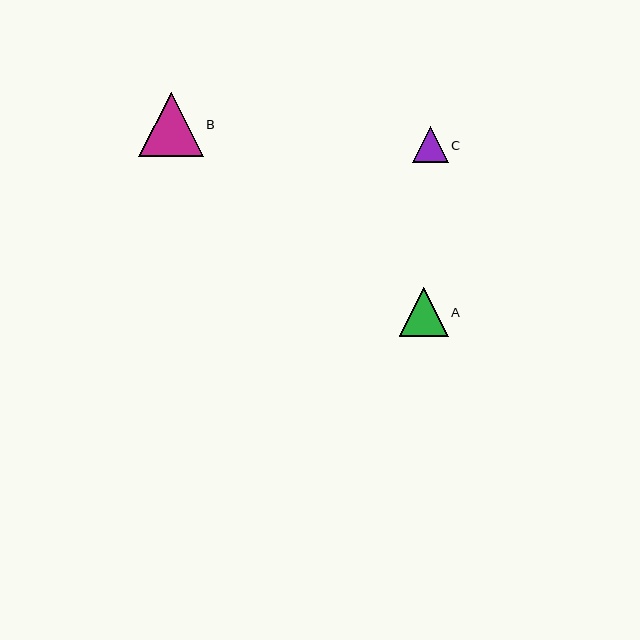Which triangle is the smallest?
Triangle C is the smallest with a size of approximately 36 pixels.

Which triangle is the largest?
Triangle B is the largest with a size of approximately 64 pixels.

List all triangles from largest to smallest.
From largest to smallest: B, A, C.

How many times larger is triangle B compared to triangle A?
Triangle B is approximately 1.3 times the size of triangle A.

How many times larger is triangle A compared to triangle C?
Triangle A is approximately 1.3 times the size of triangle C.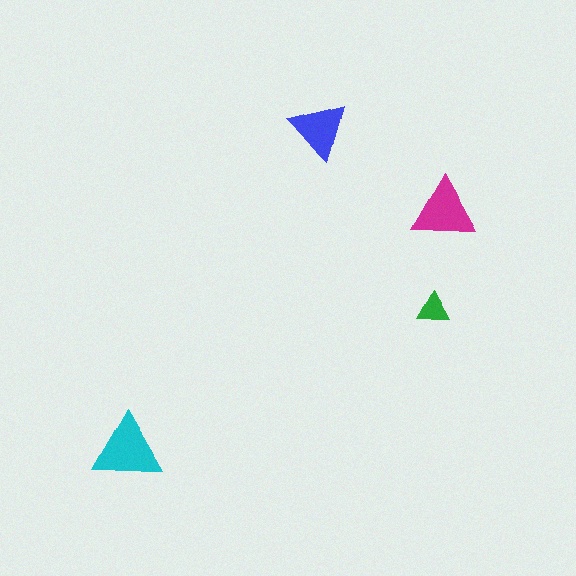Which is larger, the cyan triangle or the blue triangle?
The cyan one.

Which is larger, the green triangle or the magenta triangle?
The magenta one.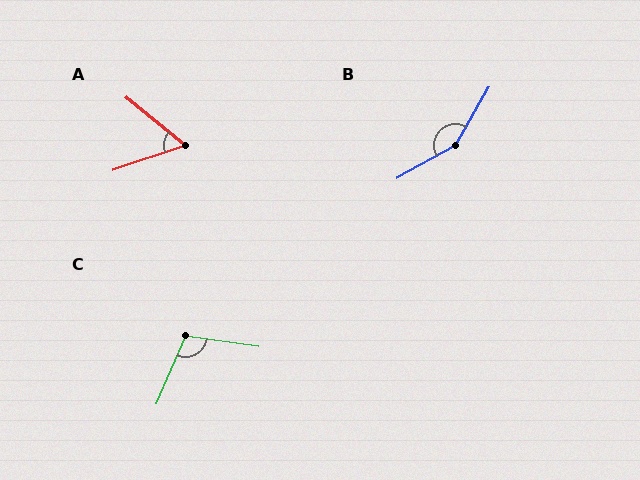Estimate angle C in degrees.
Approximately 105 degrees.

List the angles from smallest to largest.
A (58°), C (105°), B (149°).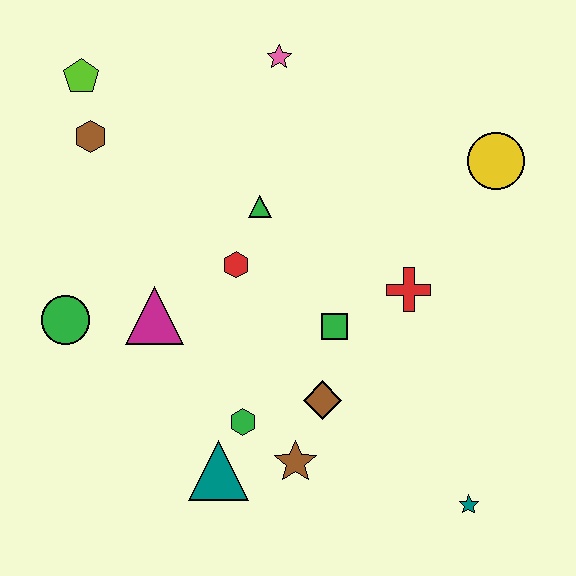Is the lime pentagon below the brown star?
No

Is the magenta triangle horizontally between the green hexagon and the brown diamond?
No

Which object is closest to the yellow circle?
The red cross is closest to the yellow circle.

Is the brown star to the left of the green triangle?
No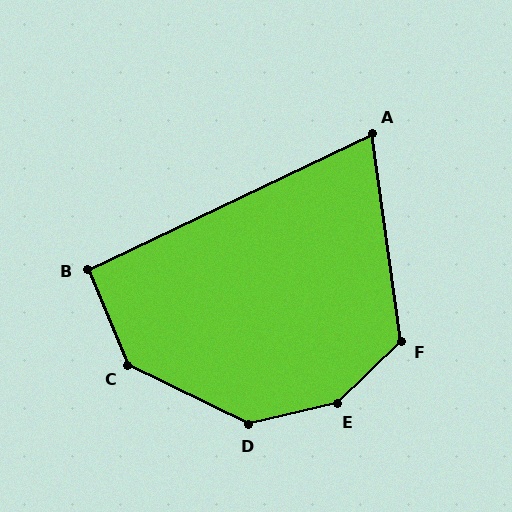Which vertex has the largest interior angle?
E, at approximately 149 degrees.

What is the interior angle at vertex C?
Approximately 139 degrees (obtuse).